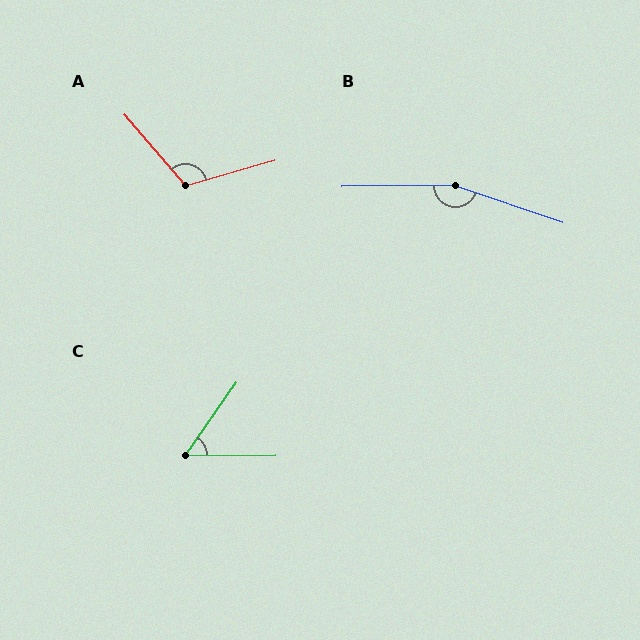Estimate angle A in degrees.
Approximately 115 degrees.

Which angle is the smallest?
C, at approximately 54 degrees.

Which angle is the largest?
B, at approximately 160 degrees.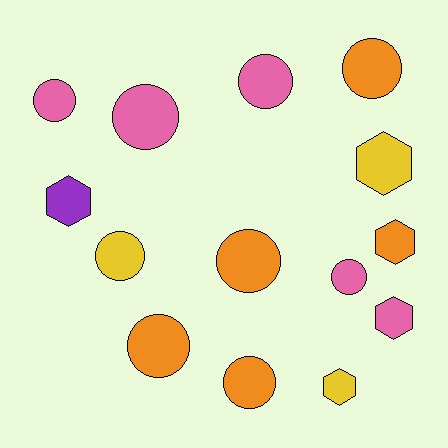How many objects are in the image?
There are 14 objects.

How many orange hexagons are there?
There is 1 orange hexagon.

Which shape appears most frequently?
Circle, with 9 objects.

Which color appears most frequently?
Pink, with 5 objects.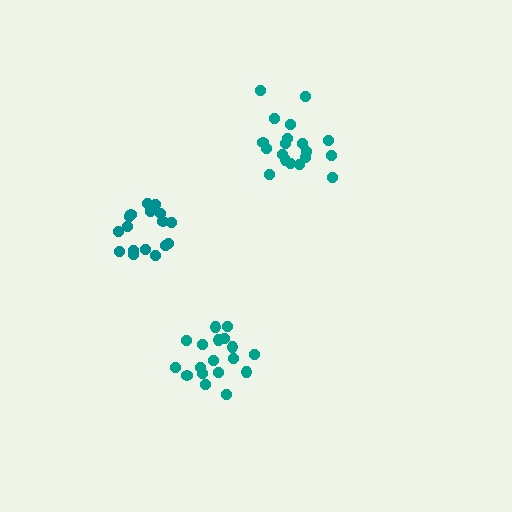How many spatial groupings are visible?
There are 3 spatial groupings.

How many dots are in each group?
Group 1: 18 dots, Group 2: 19 dots, Group 3: 17 dots (54 total).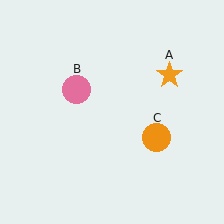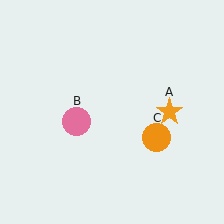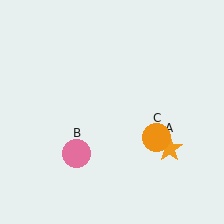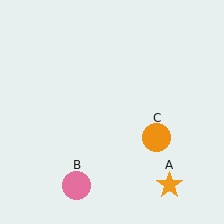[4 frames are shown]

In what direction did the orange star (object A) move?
The orange star (object A) moved down.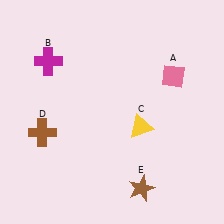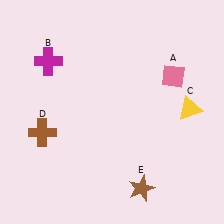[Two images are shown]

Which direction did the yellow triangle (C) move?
The yellow triangle (C) moved right.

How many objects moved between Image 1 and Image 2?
1 object moved between the two images.